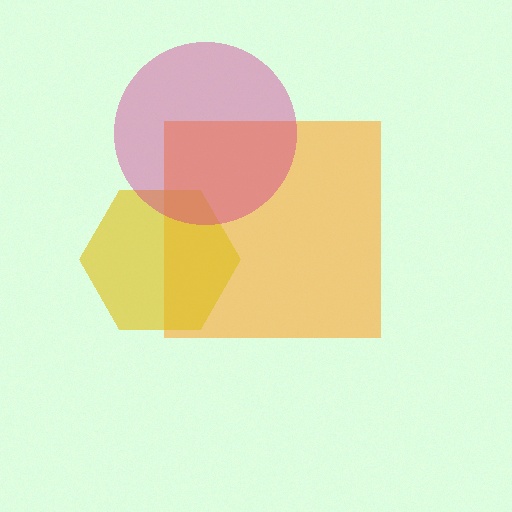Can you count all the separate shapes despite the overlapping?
Yes, there are 3 separate shapes.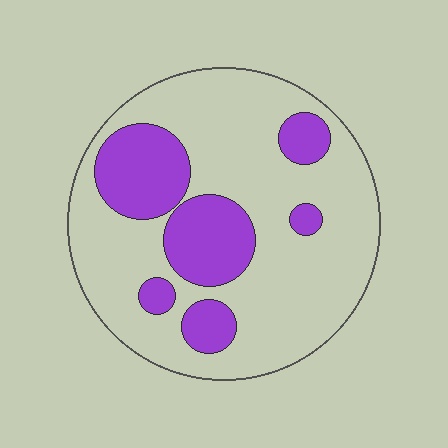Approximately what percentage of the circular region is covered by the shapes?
Approximately 25%.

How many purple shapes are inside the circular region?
6.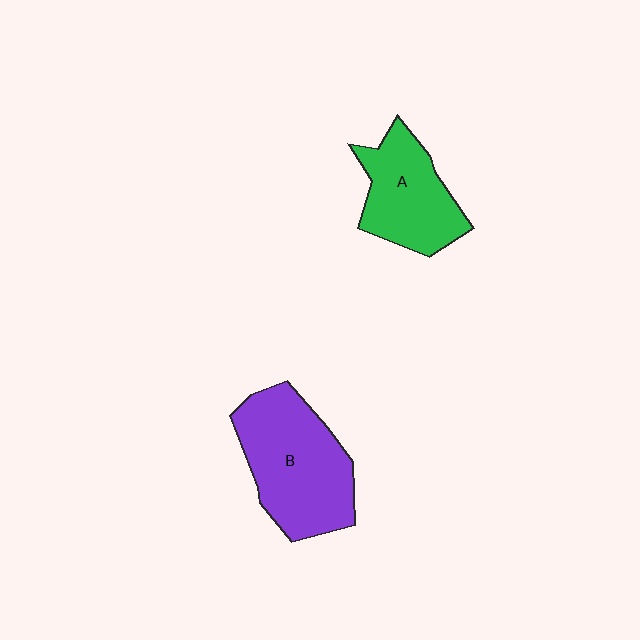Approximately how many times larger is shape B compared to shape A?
Approximately 1.4 times.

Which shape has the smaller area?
Shape A (green).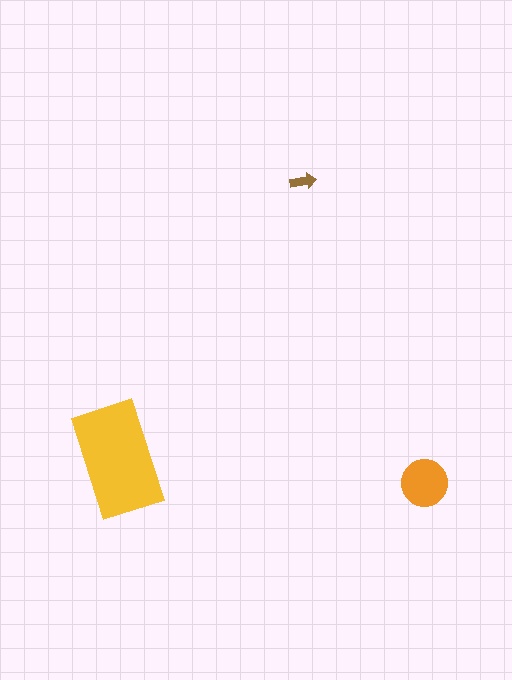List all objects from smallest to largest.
The brown arrow, the orange circle, the yellow rectangle.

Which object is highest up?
The brown arrow is topmost.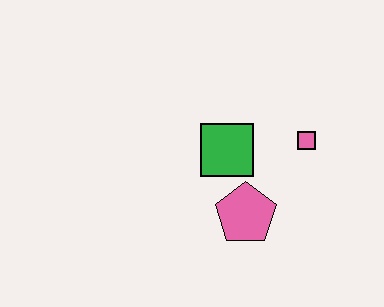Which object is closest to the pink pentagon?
The green square is closest to the pink pentagon.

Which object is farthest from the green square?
The pink square is farthest from the green square.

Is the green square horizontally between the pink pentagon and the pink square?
No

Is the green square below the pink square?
Yes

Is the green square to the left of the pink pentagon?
Yes